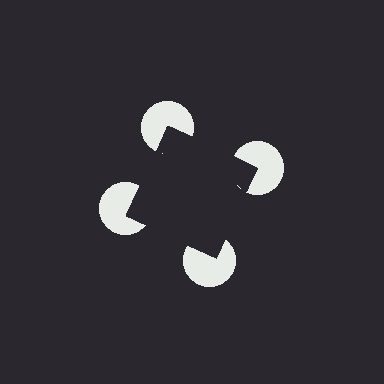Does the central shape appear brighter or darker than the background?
It typically appears slightly darker than the background, even though no actual brightness change is drawn.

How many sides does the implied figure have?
4 sides.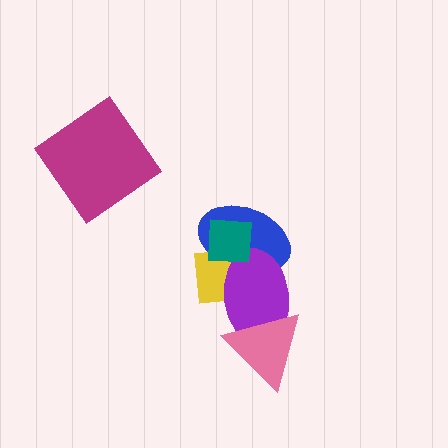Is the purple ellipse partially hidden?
Yes, it is partially covered by another shape.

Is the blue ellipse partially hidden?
Yes, it is partially covered by another shape.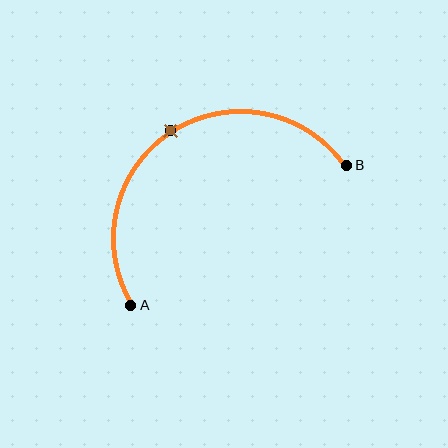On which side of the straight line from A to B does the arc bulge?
The arc bulges above the straight line connecting A and B.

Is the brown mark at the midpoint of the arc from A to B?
Yes. The brown mark lies on the arc at equal arc-length from both A and B — it is the arc midpoint.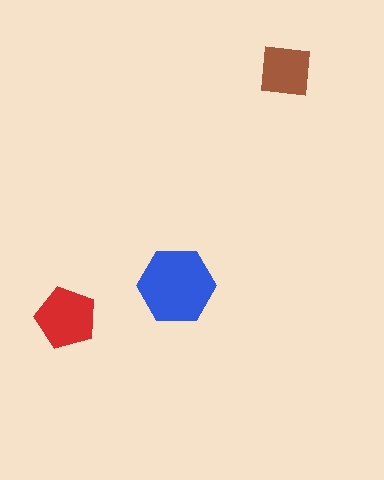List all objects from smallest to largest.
The brown square, the red pentagon, the blue hexagon.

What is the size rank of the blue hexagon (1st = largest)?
1st.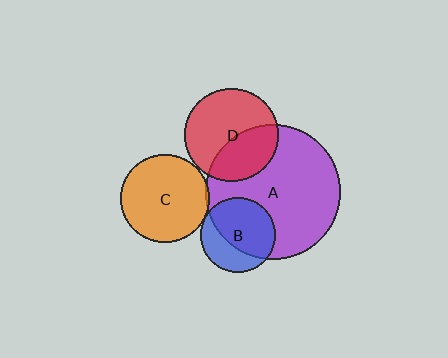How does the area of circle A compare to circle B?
Approximately 3.2 times.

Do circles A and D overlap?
Yes.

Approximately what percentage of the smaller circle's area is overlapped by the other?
Approximately 40%.